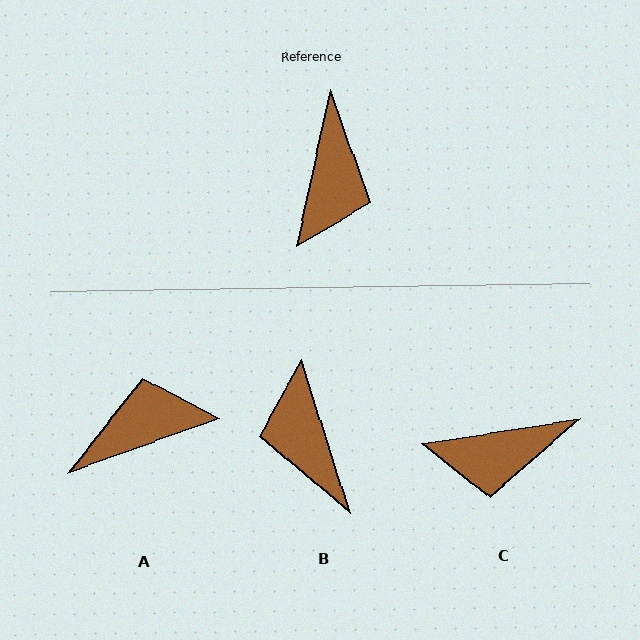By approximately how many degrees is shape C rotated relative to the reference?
Approximately 69 degrees clockwise.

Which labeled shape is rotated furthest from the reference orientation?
B, about 150 degrees away.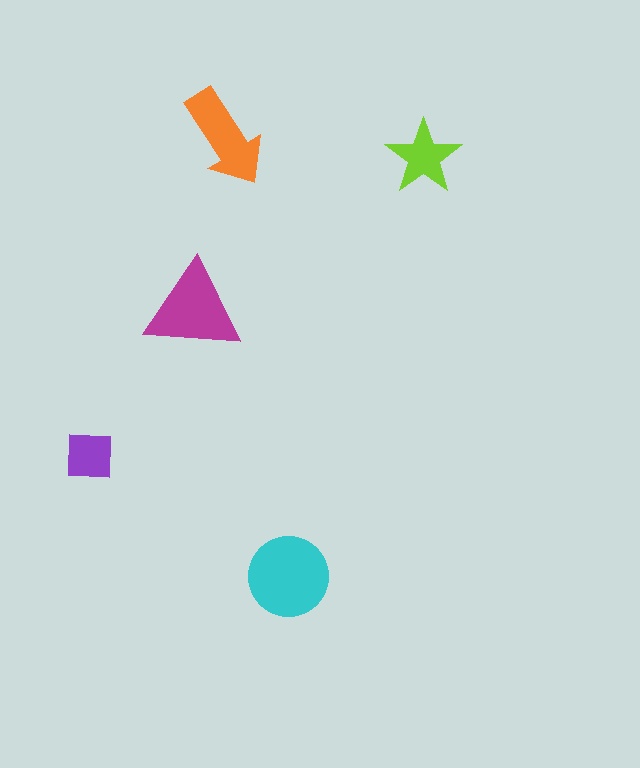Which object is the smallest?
The purple square.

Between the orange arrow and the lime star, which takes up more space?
The orange arrow.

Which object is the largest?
The cyan circle.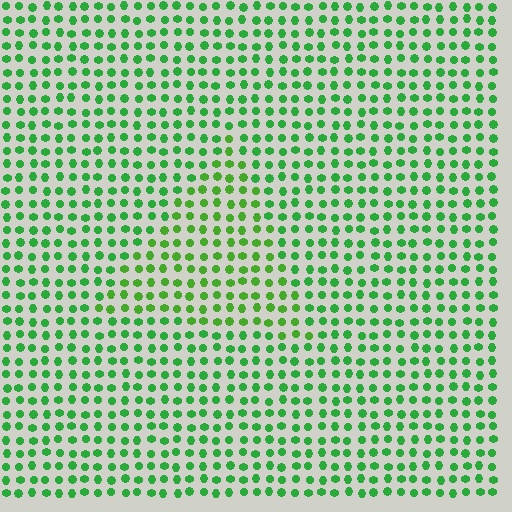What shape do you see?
I see a triangle.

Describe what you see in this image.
The image is filled with small green elements in a uniform arrangement. A triangle-shaped region is visible where the elements are tinted to a slightly different hue, forming a subtle color boundary.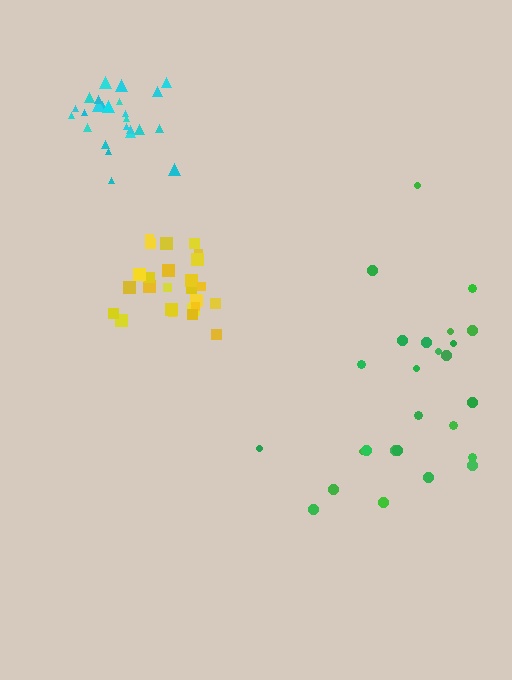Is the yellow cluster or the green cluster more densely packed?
Yellow.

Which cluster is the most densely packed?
Yellow.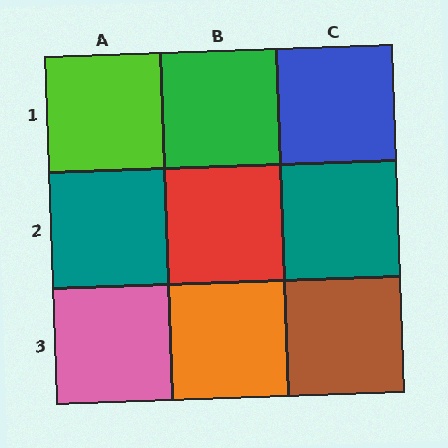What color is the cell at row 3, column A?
Pink.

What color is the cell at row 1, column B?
Green.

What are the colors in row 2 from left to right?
Teal, red, teal.